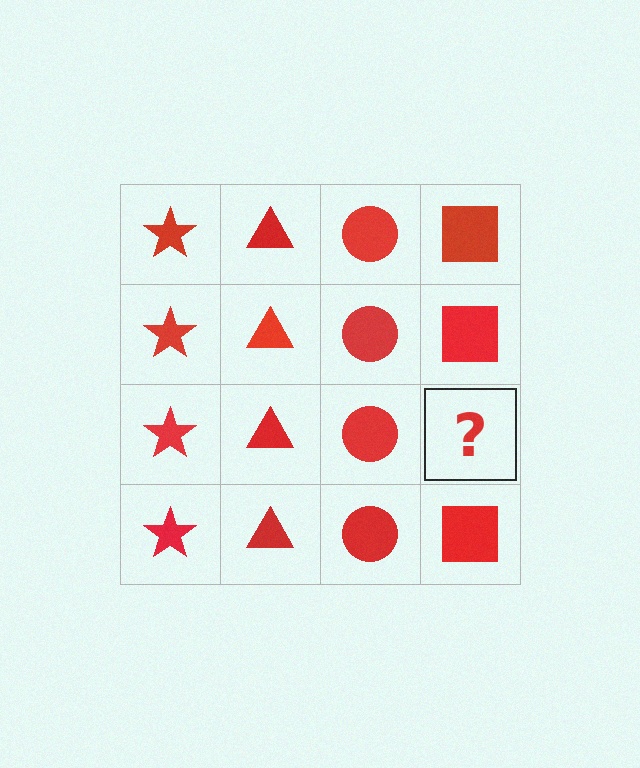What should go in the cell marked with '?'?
The missing cell should contain a red square.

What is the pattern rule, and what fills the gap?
The rule is that each column has a consistent shape. The gap should be filled with a red square.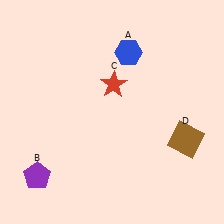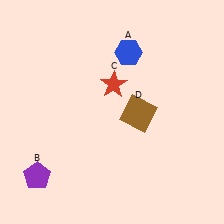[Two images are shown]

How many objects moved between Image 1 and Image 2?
1 object moved between the two images.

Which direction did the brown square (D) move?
The brown square (D) moved left.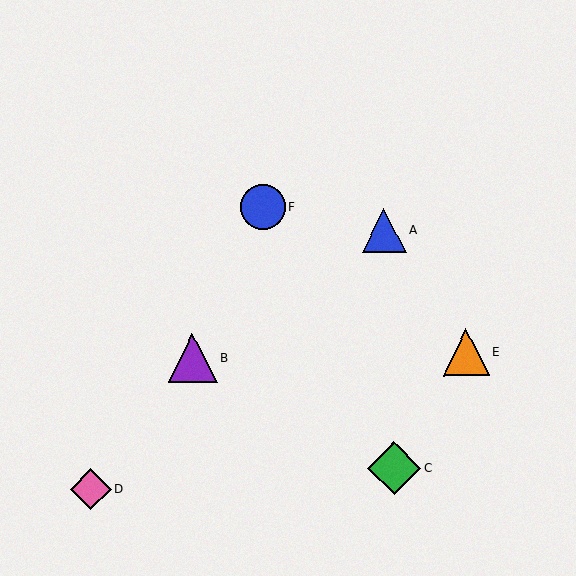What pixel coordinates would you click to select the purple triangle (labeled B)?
Click at (192, 358) to select the purple triangle B.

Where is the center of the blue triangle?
The center of the blue triangle is at (384, 231).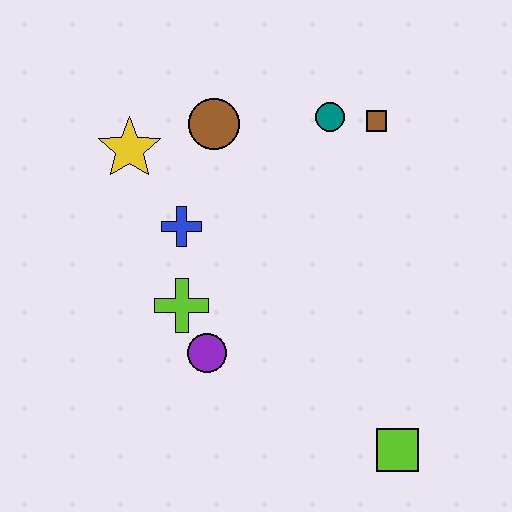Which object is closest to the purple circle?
The lime cross is closest to the purple circle.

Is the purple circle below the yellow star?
Yes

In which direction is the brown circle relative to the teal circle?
The brown circle is to the left of the teal circle.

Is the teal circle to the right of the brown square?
No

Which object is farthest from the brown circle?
The lime square is farthest from the brown circle.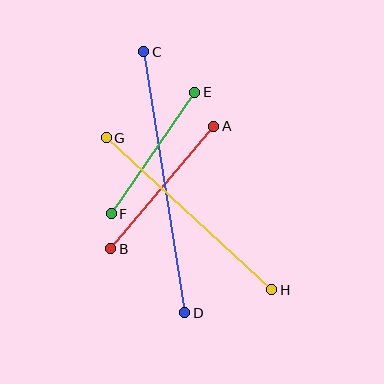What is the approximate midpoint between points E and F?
The midpoint is at approximately (153, 153) pixels.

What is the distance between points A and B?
The distance is approximately 160 pixels.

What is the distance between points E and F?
The distance is approximately 147 pixels.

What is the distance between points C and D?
The distance is approximately 264 pixels.